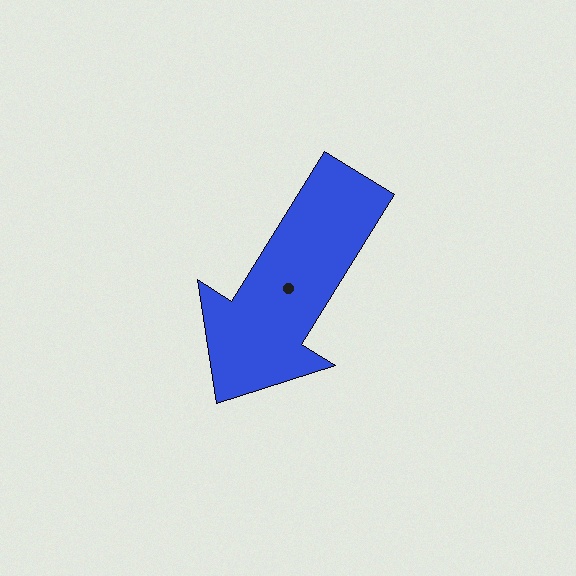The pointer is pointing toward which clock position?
Roughly 7 o'clock.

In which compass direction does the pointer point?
Southwest.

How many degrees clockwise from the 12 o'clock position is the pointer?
Approximately 212 degrees.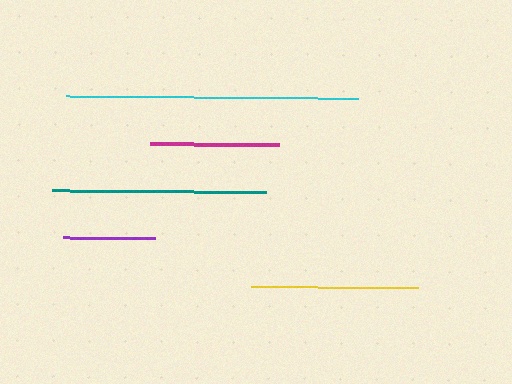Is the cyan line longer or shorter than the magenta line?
The cyan line is longer than the magenta line.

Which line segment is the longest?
The cyan line is the longest at approximately 292 pixels.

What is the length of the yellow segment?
The yellow segment is approximately 167 pixels long.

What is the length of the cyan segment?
The cyan segment is approximately 292 pixels long.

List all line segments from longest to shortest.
From longest to shortest: cyan, teal, yellow, magenta, purple.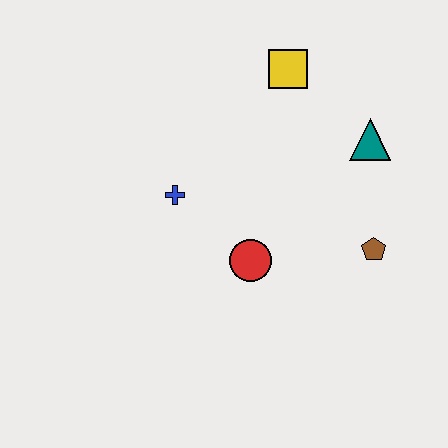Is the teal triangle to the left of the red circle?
No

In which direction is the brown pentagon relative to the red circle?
The brown pentagon is to the right of the red circle.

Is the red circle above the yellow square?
No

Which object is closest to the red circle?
The blue cross is closest to the red circle.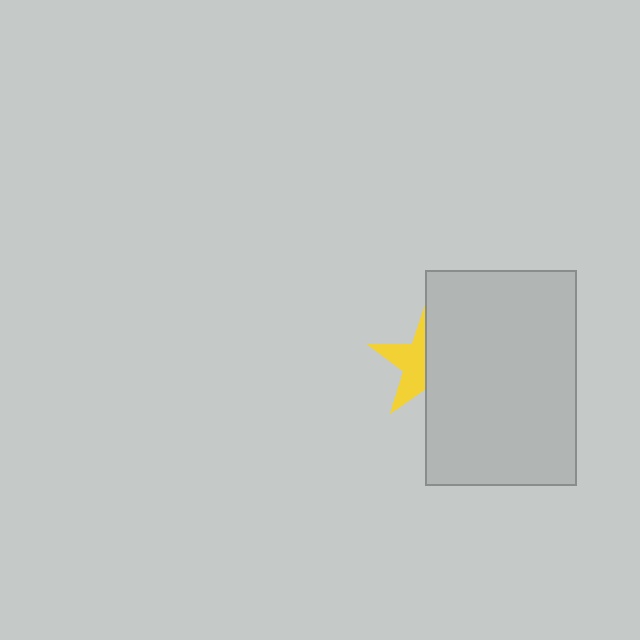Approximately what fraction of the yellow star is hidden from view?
Roughly 52% of the yellow star is hidden behind the light gray rectangle.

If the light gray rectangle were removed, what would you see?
You would see the complete yellow star.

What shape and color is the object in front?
The object in front is a light gray rectangle.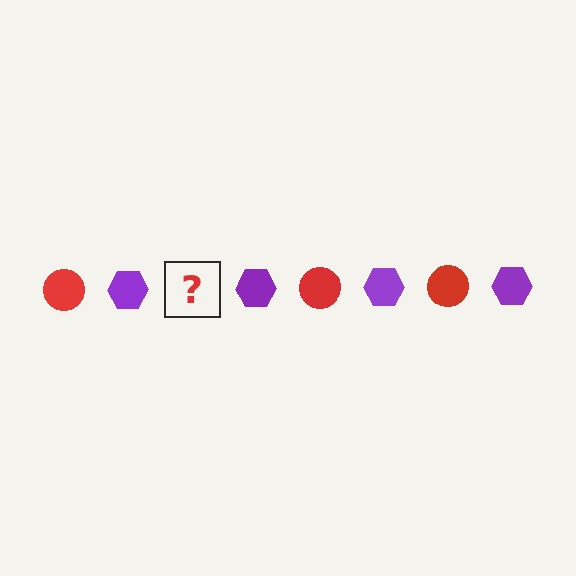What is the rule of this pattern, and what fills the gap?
The rule is that the pattern alternates between red circle and purple hexagon. The gap should be filled with a red circle.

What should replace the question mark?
The question mark should be replaced with a red circle.